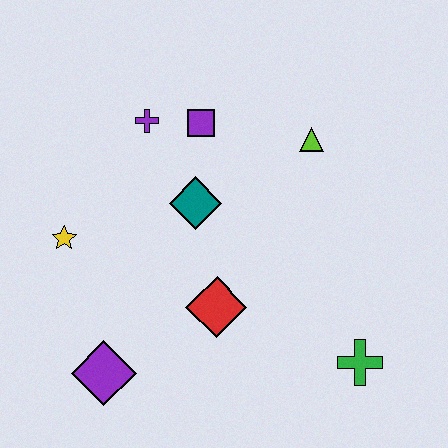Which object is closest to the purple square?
The purple cross is closest to the purple square.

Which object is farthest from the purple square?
The green cross is farthest from the purple square.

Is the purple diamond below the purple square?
Yes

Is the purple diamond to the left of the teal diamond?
Yes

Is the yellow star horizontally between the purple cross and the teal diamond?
No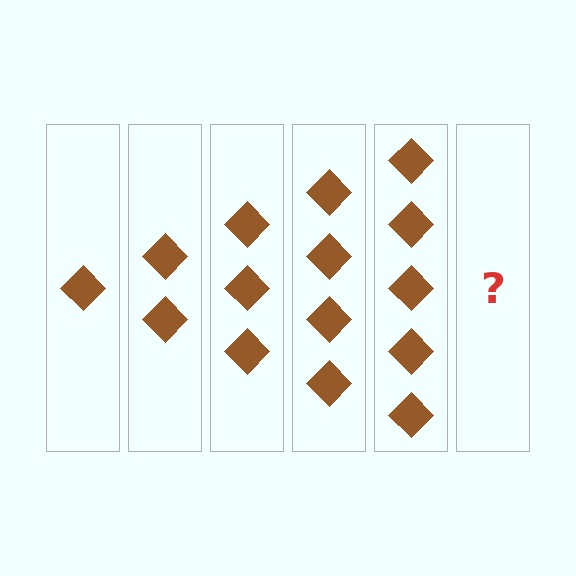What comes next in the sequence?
The next element should be 6 diamonds.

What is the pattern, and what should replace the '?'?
The pattern is that each step adds one more diamond. The '?' should be 6 diamonds.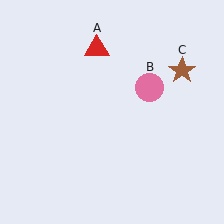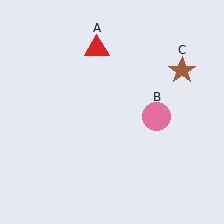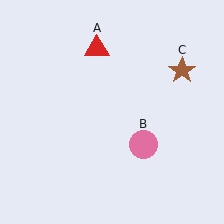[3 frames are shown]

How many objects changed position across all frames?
1 object changed position: pink circle (object B).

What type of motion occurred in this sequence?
The pink circle (object B) rotated clockwise around the center of the scene.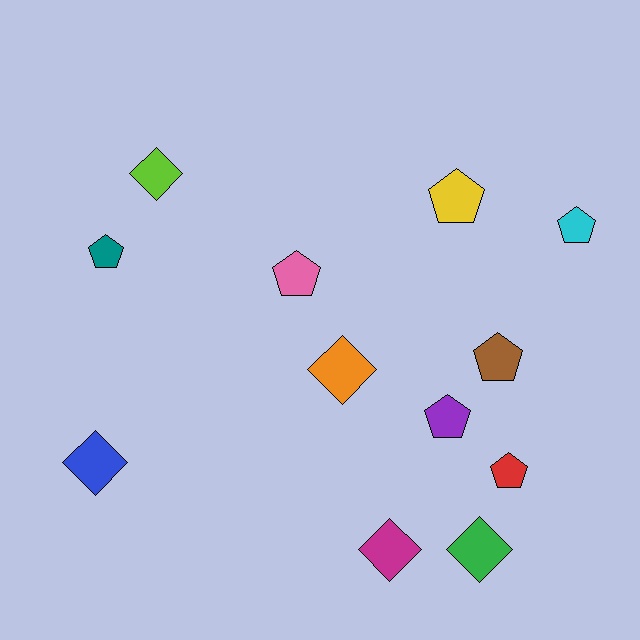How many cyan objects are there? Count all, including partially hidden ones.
There is 1 cyan object.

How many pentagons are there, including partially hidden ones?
There are 7 pentagons.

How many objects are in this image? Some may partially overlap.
There are 12 objects.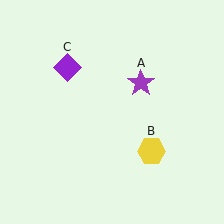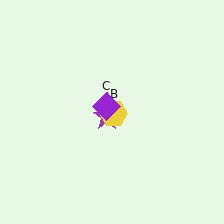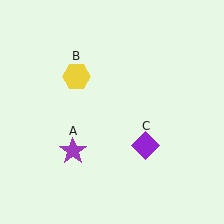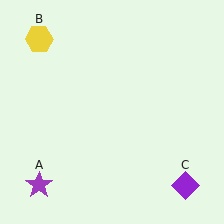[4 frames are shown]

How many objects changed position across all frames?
3 objects changed position: purple star (object A), yellow hexagon (object B), purple diamond (object C).